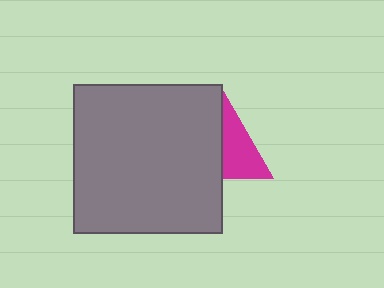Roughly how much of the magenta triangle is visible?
A small part of it is visible (roughly 43%).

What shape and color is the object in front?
The object in front is a gray square.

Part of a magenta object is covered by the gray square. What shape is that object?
It is a triangle.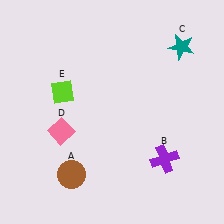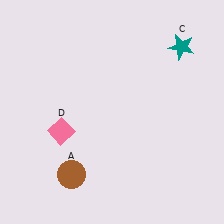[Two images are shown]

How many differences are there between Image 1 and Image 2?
There are 2 differences between the two images.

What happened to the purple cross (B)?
The purple cross (B) was removed in Image 2. It was in the bottom-right area of Image 1.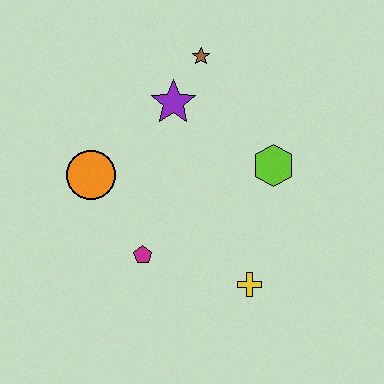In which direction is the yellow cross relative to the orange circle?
The yellow cross is to the right of the orange circle.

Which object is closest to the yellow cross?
The magenta pentagon is closest to the yellow cross.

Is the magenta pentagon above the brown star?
No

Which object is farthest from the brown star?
The yellow cross is farthest from the brown star.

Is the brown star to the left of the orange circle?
No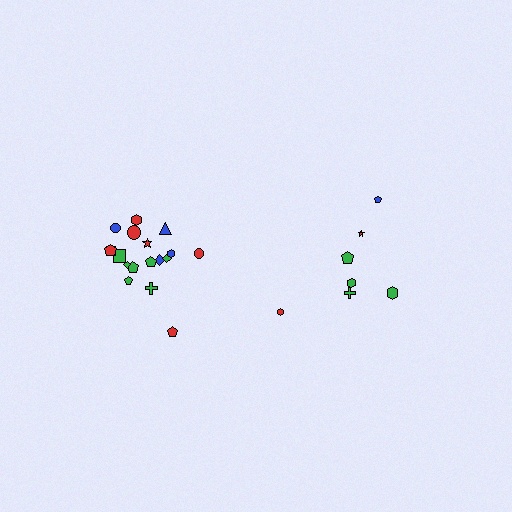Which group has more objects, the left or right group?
The left group.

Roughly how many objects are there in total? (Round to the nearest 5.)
Roughly 25 objects in total.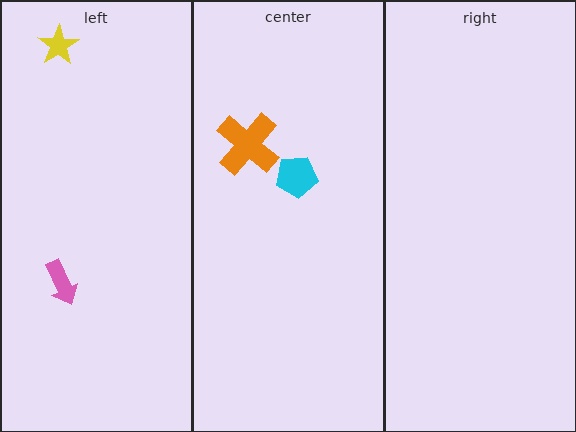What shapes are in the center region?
The cyan pentagon, the orange cross.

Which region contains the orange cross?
The center region.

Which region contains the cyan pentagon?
The center region.